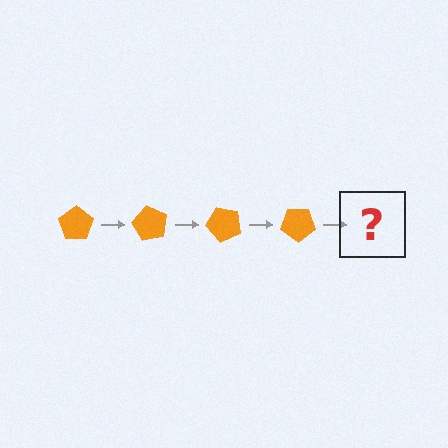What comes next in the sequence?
The next element should be an orange pentagon rotated 240 degrees.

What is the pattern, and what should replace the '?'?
The pattern is that the pentagon rotates 60 degrees each step. The '?' should be an orange pentagon rotated 240 degrees.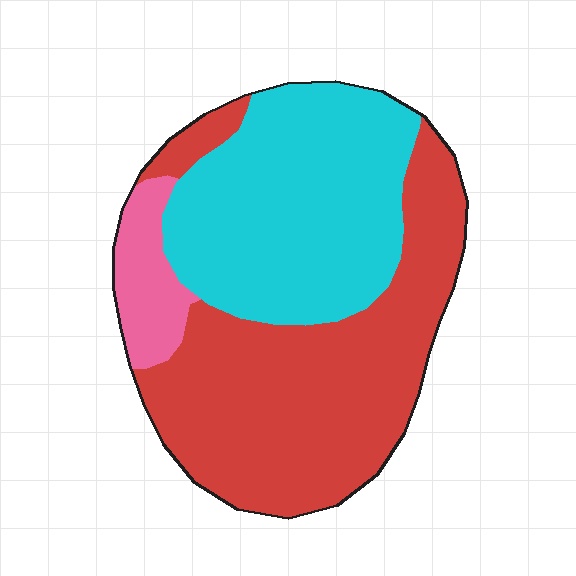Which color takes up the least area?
Pink, at roughly 10%.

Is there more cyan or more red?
Red.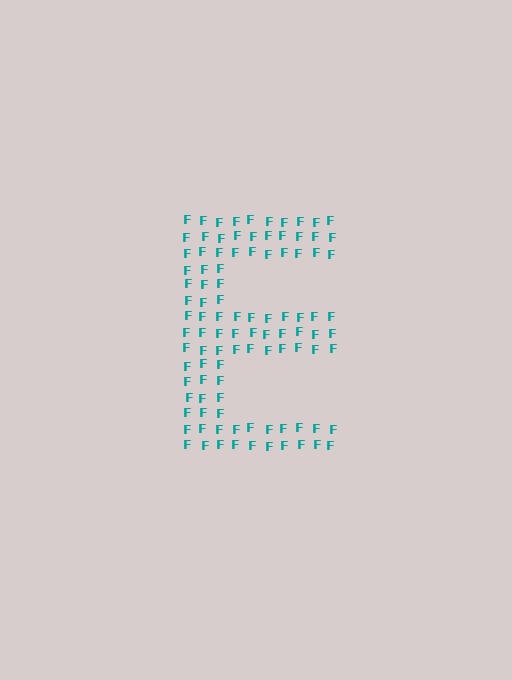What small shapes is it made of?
It is made of small letter F's.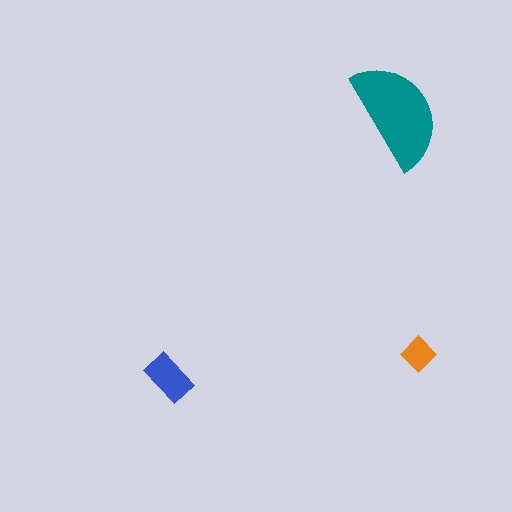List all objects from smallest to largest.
The orange diamond, the blue rectangle, the teal semicircle.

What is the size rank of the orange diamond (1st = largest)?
3rd.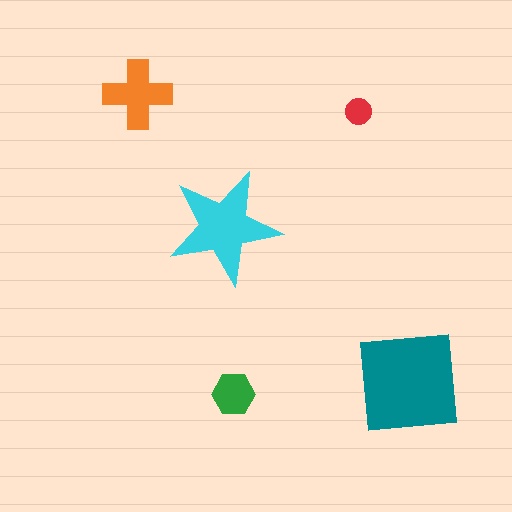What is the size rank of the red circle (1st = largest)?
5th.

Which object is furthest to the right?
The teal square is rightmost.